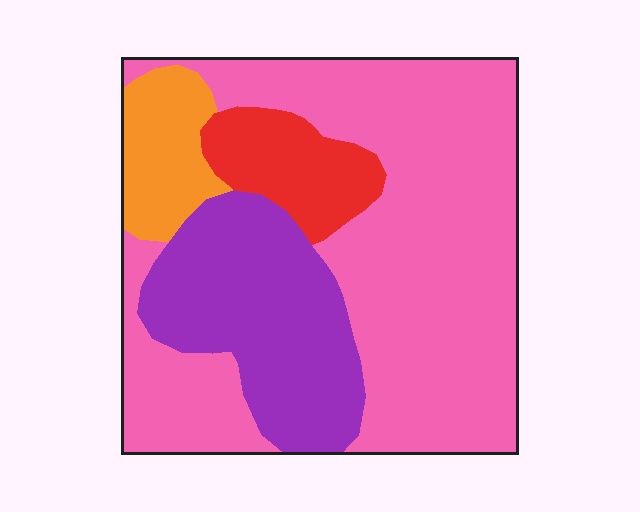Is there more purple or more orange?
Purple.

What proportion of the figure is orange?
Orange takes up about one tenth (1/10) of the figure.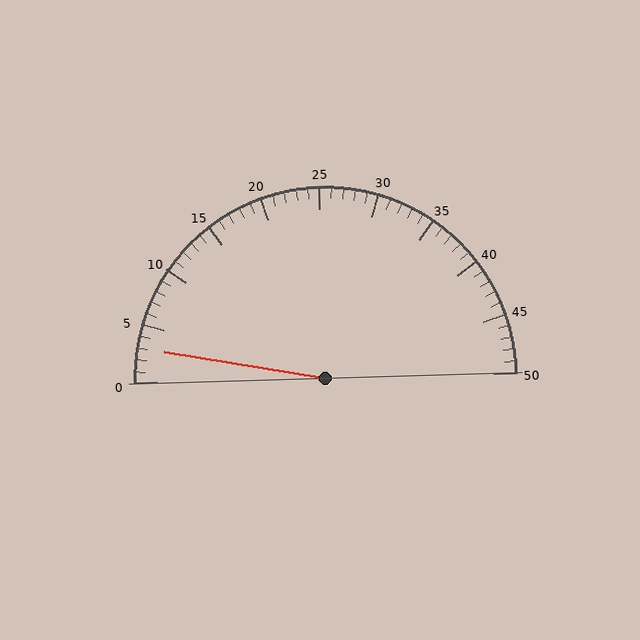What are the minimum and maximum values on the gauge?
The gauge ranges from 0 to 50.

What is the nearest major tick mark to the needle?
The nearest major tick mark is 5.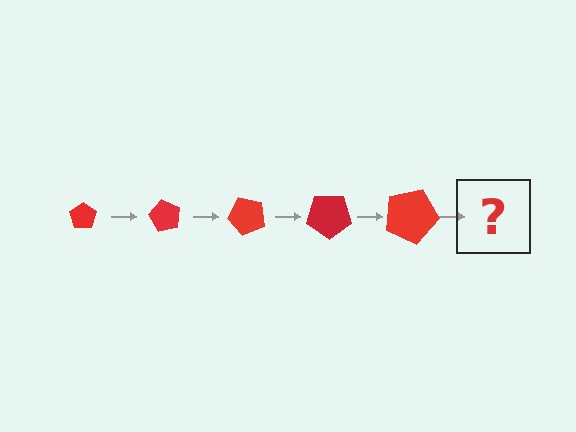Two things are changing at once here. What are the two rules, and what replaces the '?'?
The two rules are that the pentagon grows larger each step and it rotates 60 degrees each step. The '?' should be a pentagon, larger than the previous one and rotated 300 degrees from the start.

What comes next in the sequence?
The next element should be a pentagon, larger than the previous one and rotated 300 degrees from the start.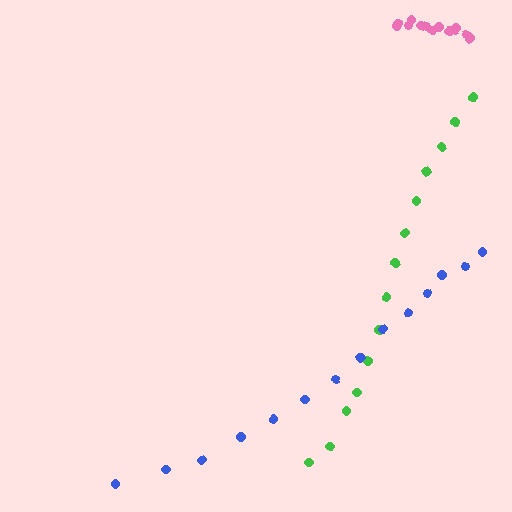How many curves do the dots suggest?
There are 3 distinct paths.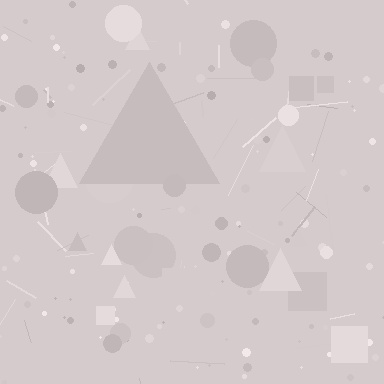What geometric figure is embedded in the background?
A triangle is embedded in the background.